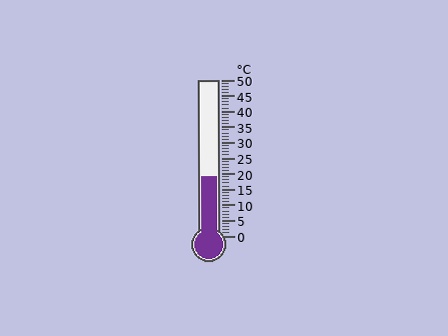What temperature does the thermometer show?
The thermometer shows approximately 19°C.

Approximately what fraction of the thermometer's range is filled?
The thermometer is filled to approximately 40% of its range.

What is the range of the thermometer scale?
The thermometer scale ranges from 0°C to 50°C.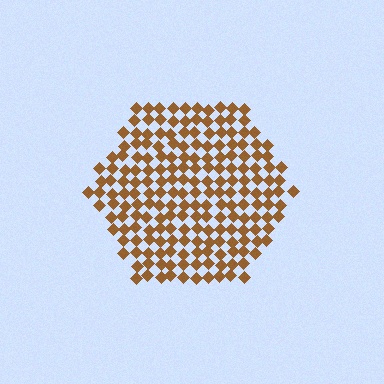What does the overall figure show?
The overall figure shows a hexagon.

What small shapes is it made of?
It is made of small diamonds.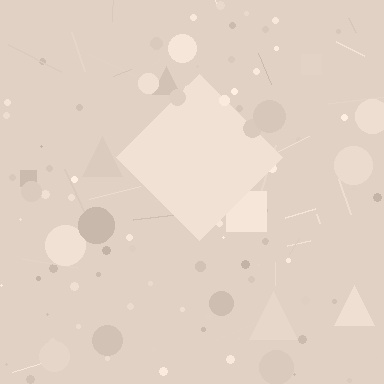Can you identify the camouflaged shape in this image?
The camouflaged shape is a diamond.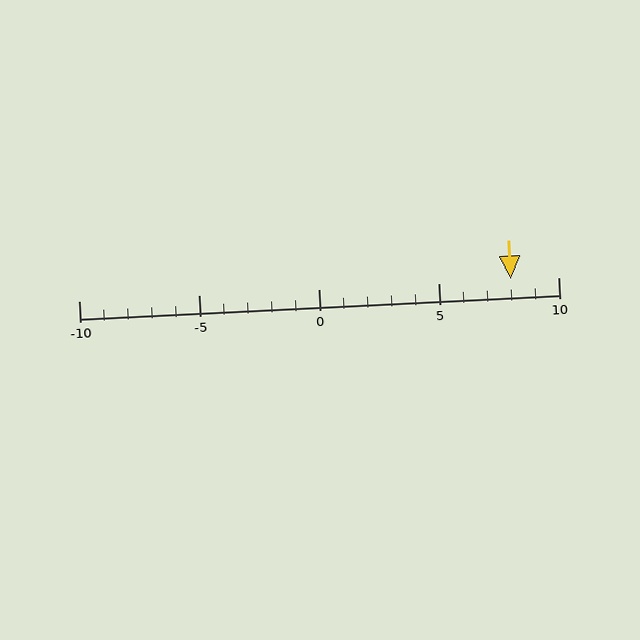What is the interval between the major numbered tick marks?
The major tick marks are spaced 5 units apart.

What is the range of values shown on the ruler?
The ruler shows values from -10 to 10.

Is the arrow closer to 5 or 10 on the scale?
The arrow is closer to 10.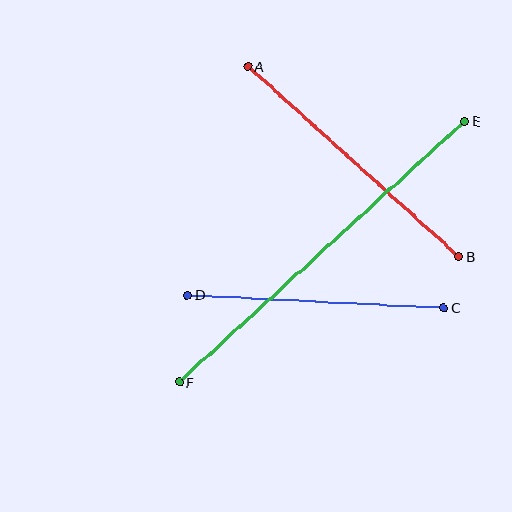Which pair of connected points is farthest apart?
Points E and F are farthest apart.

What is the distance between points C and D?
The distance is approximately 257 pixels.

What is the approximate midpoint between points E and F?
The midpoint is at approximately (322, 252) pixels.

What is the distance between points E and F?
The distance is approximately 387 pixels.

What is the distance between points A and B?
The distance is approximately 284 pixels.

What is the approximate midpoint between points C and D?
The midpoint is at approximately (316, 301) pixels.